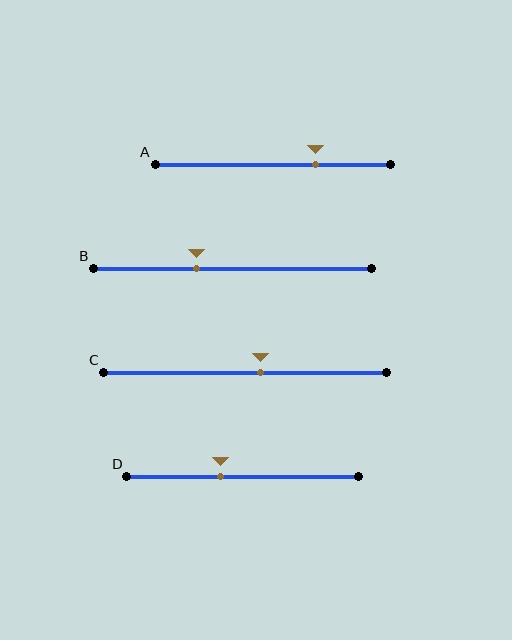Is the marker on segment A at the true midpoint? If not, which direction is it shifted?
No, the marker on segment A is shifted to the right by about 18% of the segment length.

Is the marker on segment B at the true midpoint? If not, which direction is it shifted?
No, the marker on segment B is shifted to the left by about 13% of the segment length.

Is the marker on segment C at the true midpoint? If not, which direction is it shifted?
No, the marker on segment C is shifted to the right by about 5% of the segment length.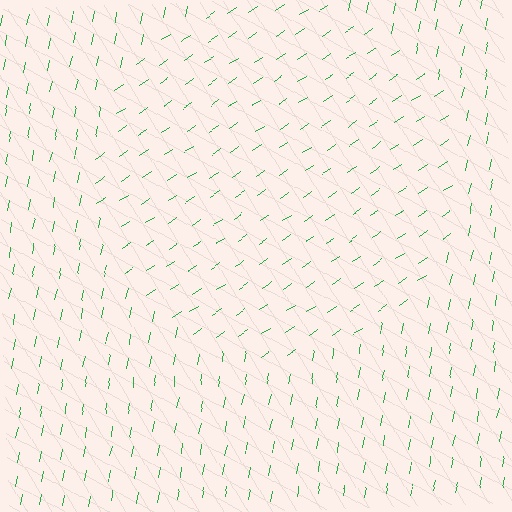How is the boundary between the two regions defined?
The boundary is defined purely by a change in line orientation (approximately 45 degrees difference). All lines are the same color and thickness.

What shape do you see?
I see a circle.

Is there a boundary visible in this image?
Yes, there is a texture boundary formed by a change in line orientation.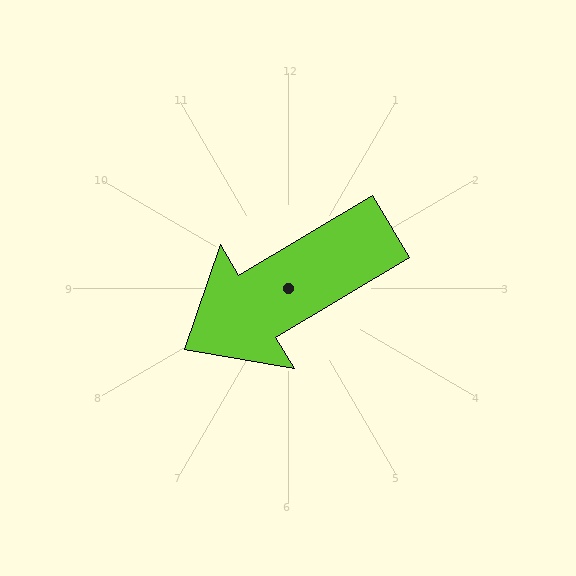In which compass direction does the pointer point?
Southwest.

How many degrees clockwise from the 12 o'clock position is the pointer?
Approximately 239 degrees.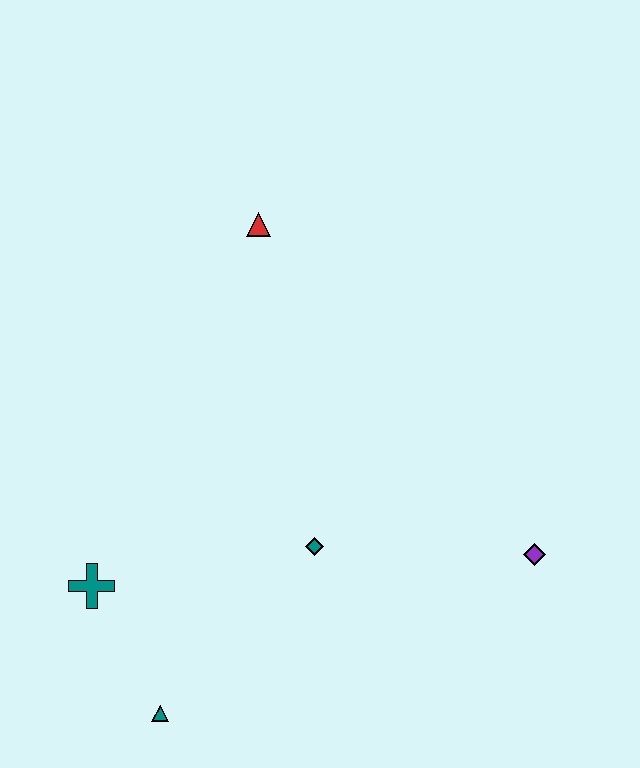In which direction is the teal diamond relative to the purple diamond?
The teal diamond is to the left of the purple diamond.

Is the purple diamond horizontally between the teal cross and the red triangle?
No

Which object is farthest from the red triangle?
The teal triangle is farthest from the red triangle.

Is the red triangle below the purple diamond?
No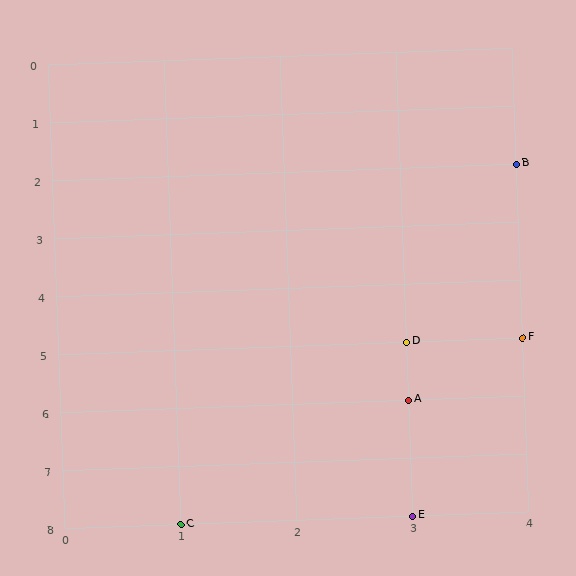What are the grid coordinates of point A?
Point A is at grid coordinates (3, 6).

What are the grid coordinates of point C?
Point C is at grid coordinates (1, 8).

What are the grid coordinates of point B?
Point B is at grid coordinates (4, 2).